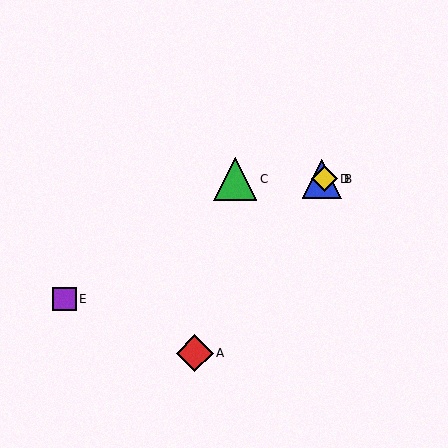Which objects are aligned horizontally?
Objects B, C, D are aligned horizontally.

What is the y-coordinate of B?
Object B is at y≈179.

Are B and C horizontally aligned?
Yes, both are at y≈179.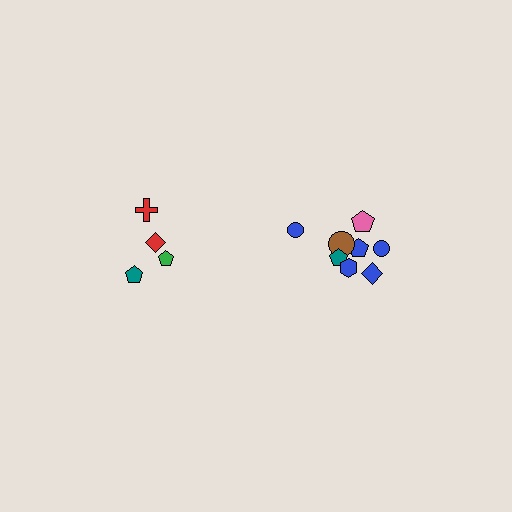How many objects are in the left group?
There are 4 objects.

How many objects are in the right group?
There are 8 objects.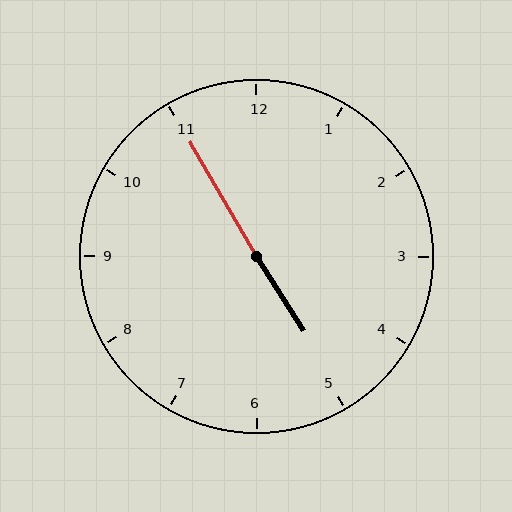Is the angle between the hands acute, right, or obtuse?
It is obtuse.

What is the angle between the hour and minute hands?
Approximately 178 degrees.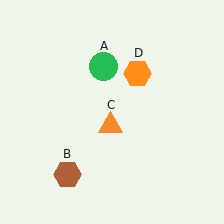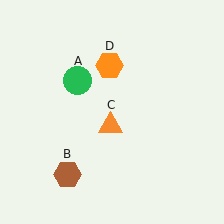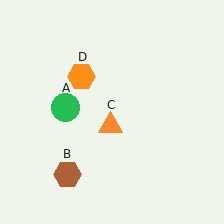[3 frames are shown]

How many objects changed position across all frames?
2 objects changed position: green circle (object A), orange hexagon (object D).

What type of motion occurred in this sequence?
The green circle (object A), orange hexagon (object D) rotated counterclockwise around the center of the scene.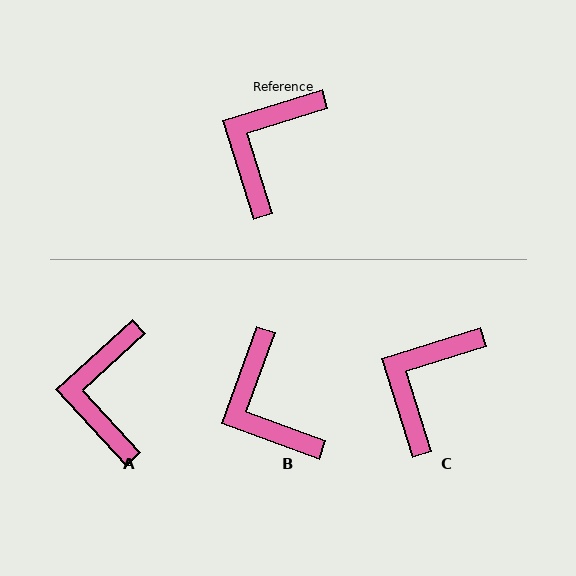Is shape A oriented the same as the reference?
No, it is off by about 25 degrees.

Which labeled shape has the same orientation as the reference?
C.